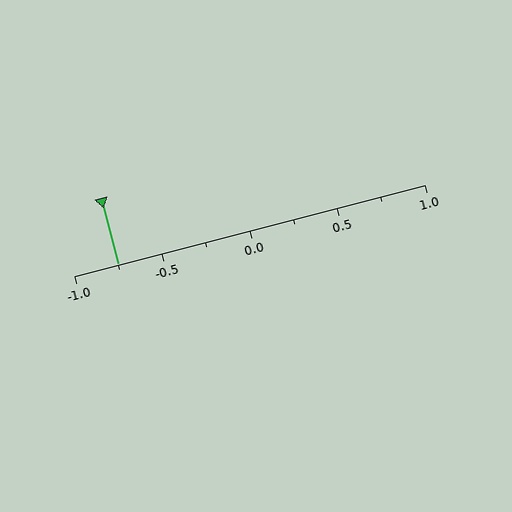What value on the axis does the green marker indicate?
The marker indicates approximately -0.75.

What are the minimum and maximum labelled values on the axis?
The axis runs from -1.0 to 1.0.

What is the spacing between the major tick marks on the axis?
The major ticks are spaced 0.5 apart.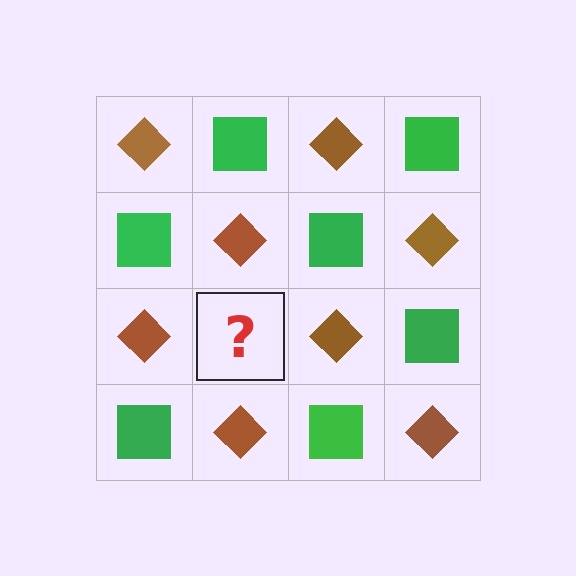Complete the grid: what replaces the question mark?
The question mark should be replaced with a green square.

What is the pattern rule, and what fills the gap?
The rule is that it alternates brown diamond and green square in a checkerboard pattern. The gap should be filled with a green square.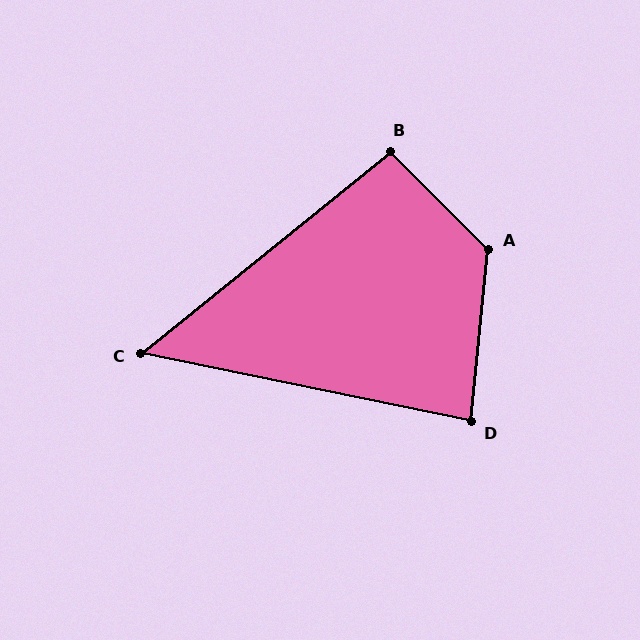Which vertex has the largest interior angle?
A, at approximately 129 degrees.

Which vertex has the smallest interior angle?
C, at approximately 51 degrees.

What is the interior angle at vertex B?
Approximately 96 degrees (obtuse).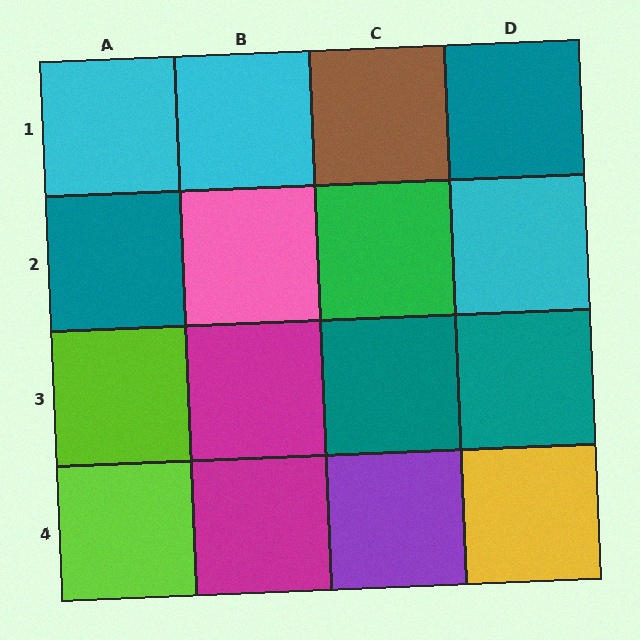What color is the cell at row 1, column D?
Teal.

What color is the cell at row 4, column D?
Yellow.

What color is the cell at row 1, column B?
Cyan.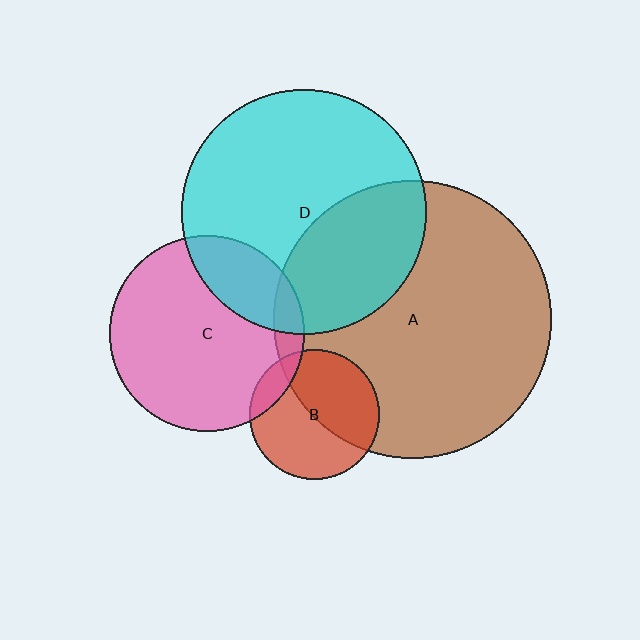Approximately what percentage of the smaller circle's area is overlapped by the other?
Approximately 25%.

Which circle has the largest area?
Circle A (brown).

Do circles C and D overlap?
Yes.